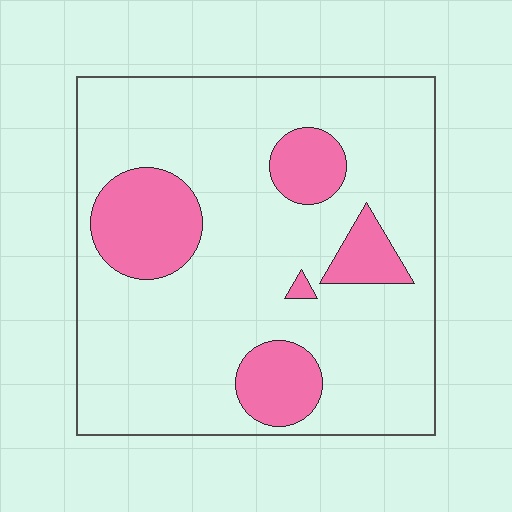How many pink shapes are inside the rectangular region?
5.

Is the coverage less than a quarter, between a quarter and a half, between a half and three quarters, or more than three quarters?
Less than a quarter.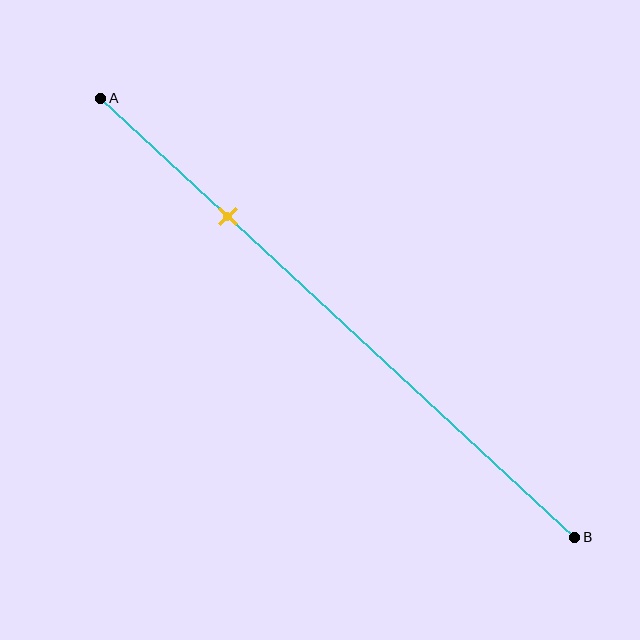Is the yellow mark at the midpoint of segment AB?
No, the mark is at about 25% from A, not at the 50% midpoint.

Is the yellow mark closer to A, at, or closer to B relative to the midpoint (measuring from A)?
The yellow mark is closer to point A than the midpoint of segment AB.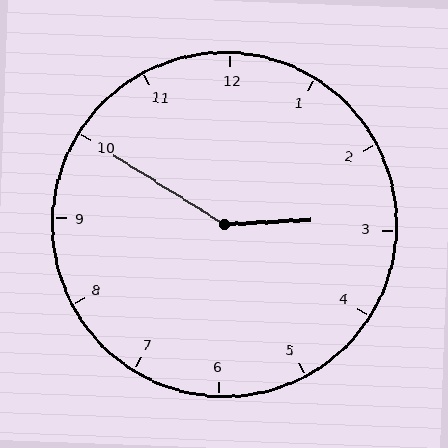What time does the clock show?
2:50.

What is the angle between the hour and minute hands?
Approximately 145 degrees.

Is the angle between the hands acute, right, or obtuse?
It is obtuse.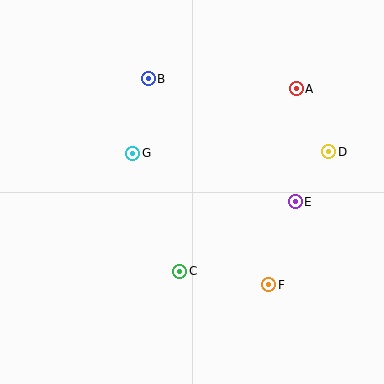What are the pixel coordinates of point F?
Point F is at (269, 285).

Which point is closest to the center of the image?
Point G at (133, 153) is closest to the center.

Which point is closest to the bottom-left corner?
Point C is closest to the bottom-left corner.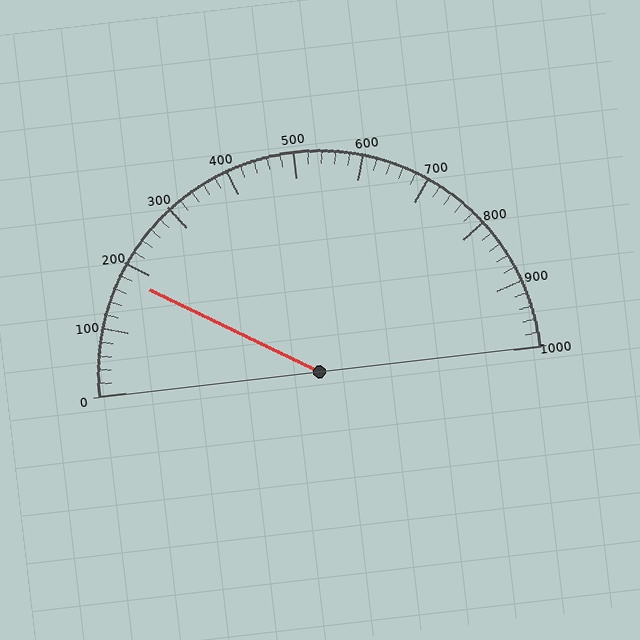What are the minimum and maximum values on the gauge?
The gauge ranges from 0 to 1000.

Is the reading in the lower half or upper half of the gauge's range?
The reading is in the lower half of the range (0 to 1000).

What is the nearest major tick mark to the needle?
The nearest major tick mark is 200.